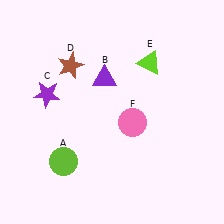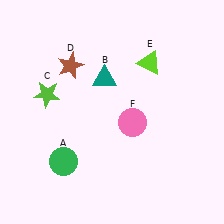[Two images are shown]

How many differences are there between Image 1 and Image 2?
There are 3 differences between the two images.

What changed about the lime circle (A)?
In Image 1, A is lime. In Image 2, it changed to green.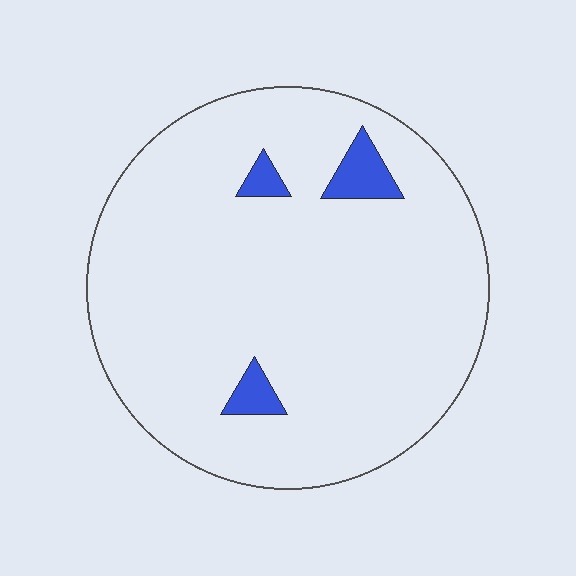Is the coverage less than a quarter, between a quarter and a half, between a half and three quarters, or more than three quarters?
Less than a quarter.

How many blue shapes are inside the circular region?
3.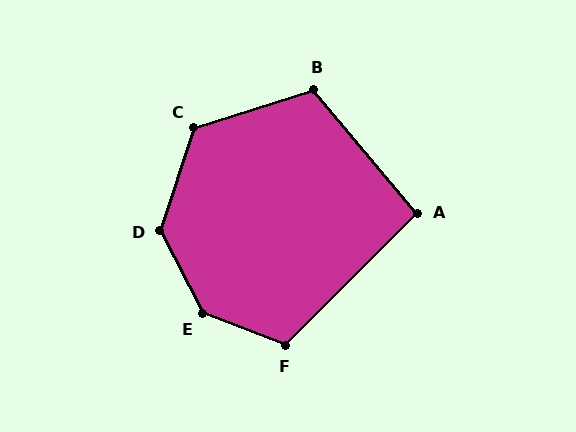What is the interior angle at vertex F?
Approximately 114 degrees (obtuse).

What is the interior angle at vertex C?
Approximately 126 degrees (obtuse).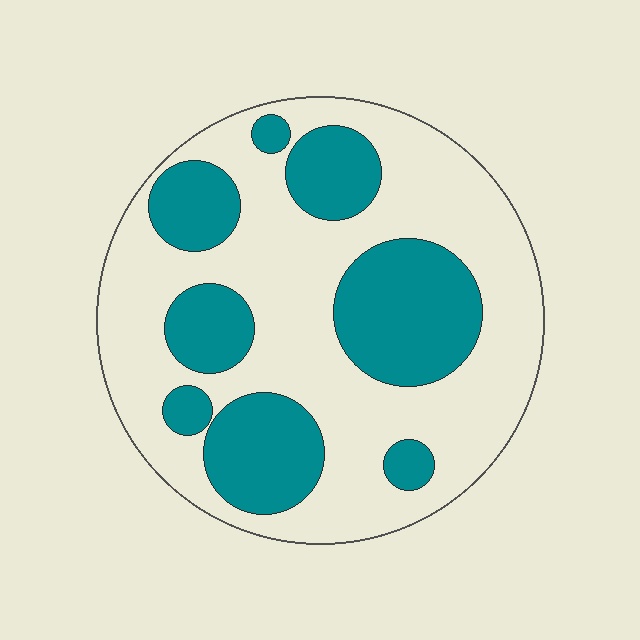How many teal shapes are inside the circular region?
8.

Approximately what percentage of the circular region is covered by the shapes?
Approximately 35%.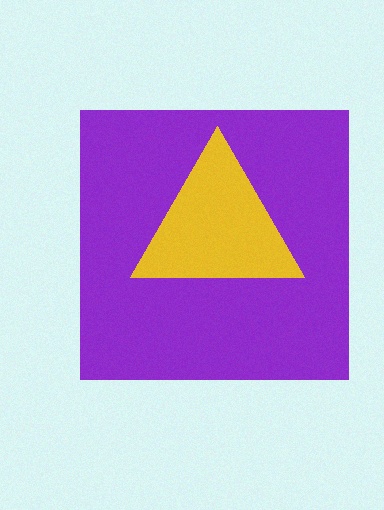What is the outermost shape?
The purple square.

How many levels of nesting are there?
2.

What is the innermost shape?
The yellow triangle.